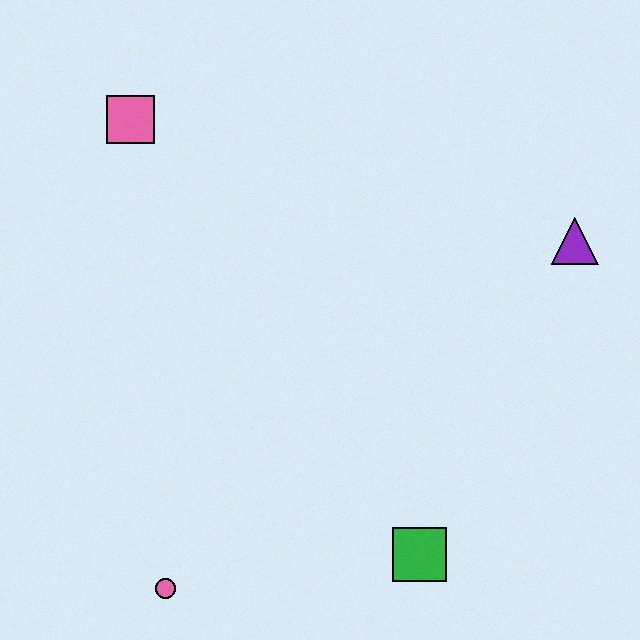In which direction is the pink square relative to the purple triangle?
The pink square is to the left of the purple triangle.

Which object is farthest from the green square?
The pink square is farthest from the green square.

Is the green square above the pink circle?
Yes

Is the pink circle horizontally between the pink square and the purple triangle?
Yes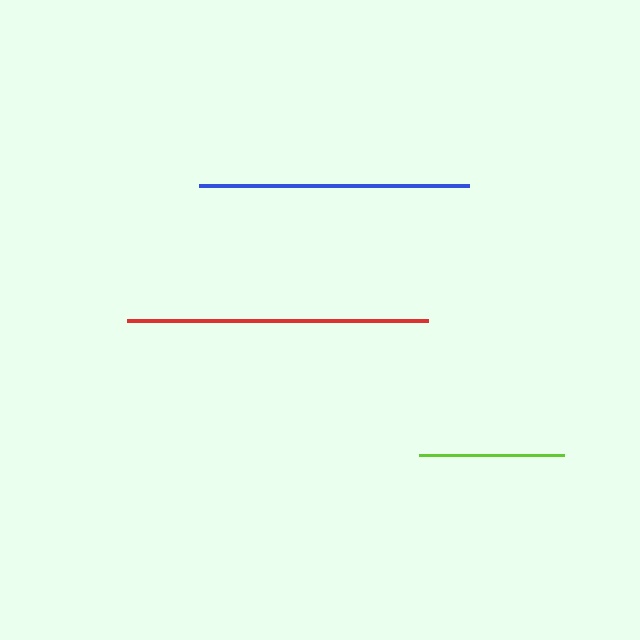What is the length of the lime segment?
The lime segment is approximately 145 pixels long.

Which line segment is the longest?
The red line is the longest at approximately 301 pixels.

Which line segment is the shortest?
The lime line is the shortest at approximately 145 pixels.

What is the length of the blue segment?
The blue segment is approximately 269 pixels long.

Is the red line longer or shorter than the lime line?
The red line is longer than the lime line.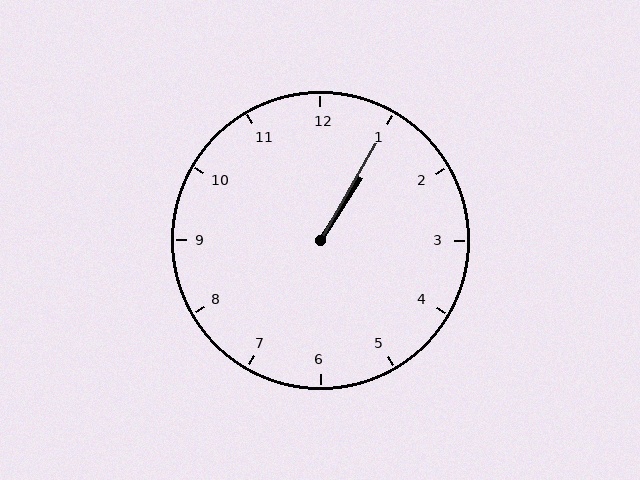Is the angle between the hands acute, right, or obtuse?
It is acute.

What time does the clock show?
1:05.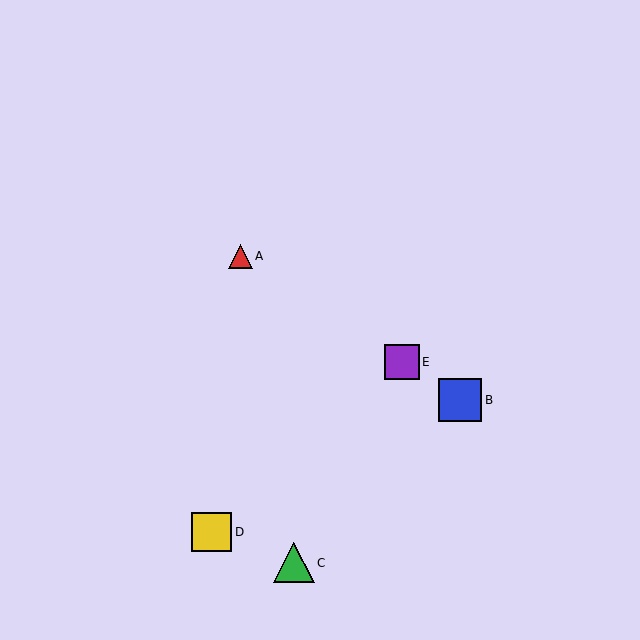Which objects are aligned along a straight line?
Objects A, B, E are aligned along a straight line.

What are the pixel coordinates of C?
Object C is at (294, 563).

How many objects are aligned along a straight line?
3 objects (A, B, E) are aligned along a straight line.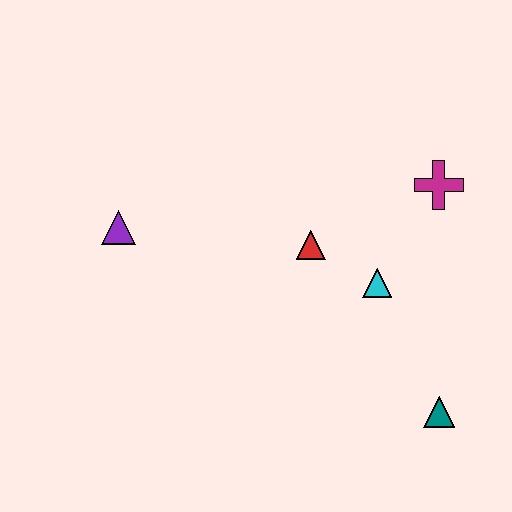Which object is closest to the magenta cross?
The cyan triangle is closest to the magenta cross.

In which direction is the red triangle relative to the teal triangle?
The red triangle is above the teal triangle.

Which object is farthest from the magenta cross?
The purple triangle is farthest from the magenta cross.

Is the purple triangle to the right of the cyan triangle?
No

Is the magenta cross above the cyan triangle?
Yes